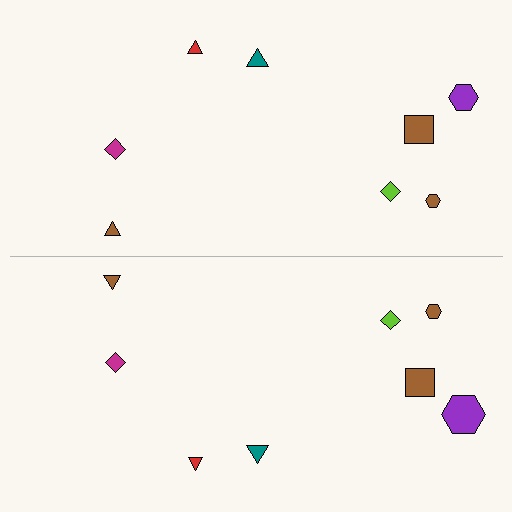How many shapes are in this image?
There are 16 shapes in this image.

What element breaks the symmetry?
The purple hexagon on the bottom side has a different size than its mirror counterpart.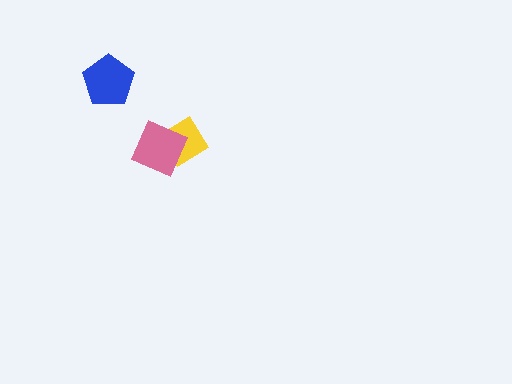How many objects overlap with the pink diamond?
1 object overlaps with the pink diamond.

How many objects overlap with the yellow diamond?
1 object overlaps with the yellow diamond.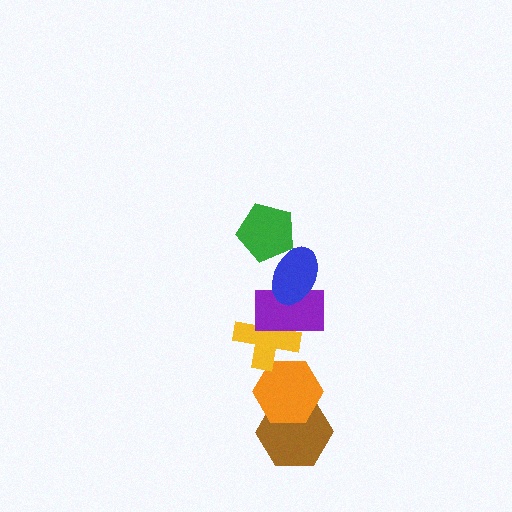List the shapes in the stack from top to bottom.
From top to bottom: the green pentagon, the blue ellipse, the purple rectangle, the yellow cross, the orange hexagon, the brown hexagon.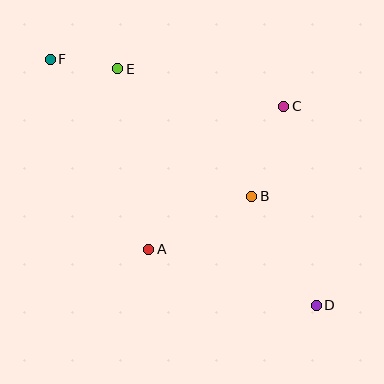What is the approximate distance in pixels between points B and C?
The distance between B and C is approximately 95 pixels.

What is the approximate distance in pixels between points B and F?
The distance between B and F is approximately 244 pixels.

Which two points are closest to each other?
Points E and F are closest to each other.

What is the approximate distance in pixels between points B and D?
The distance between B and D is approximately 127 pixels.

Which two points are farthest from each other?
Points D and F are farthest from each other.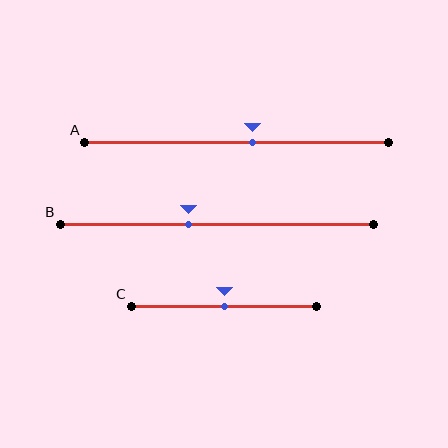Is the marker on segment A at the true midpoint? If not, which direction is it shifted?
No, the marker on segment A is shifted to the right by about 5% of the segment length.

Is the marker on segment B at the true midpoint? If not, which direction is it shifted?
No, the marker on segment B is shifted to the left by about 9% of the segment length.